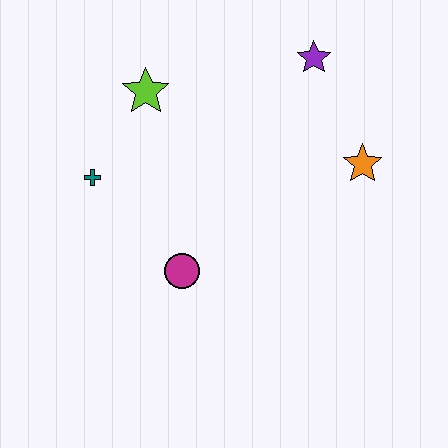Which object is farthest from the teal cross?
The orange star is farthest from the teal cross.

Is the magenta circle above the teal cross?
No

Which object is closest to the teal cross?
The lime star is closest to the teal cross.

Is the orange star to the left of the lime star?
No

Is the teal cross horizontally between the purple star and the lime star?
No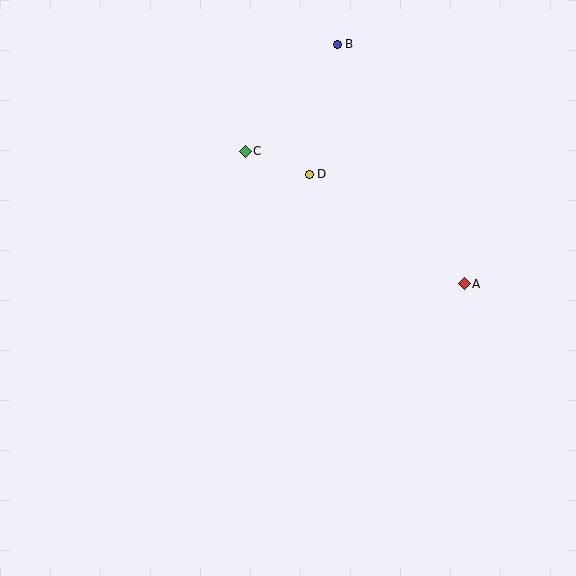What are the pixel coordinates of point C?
Point C is at (245, 151).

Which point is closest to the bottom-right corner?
Point A is closest to the bottom-right corner.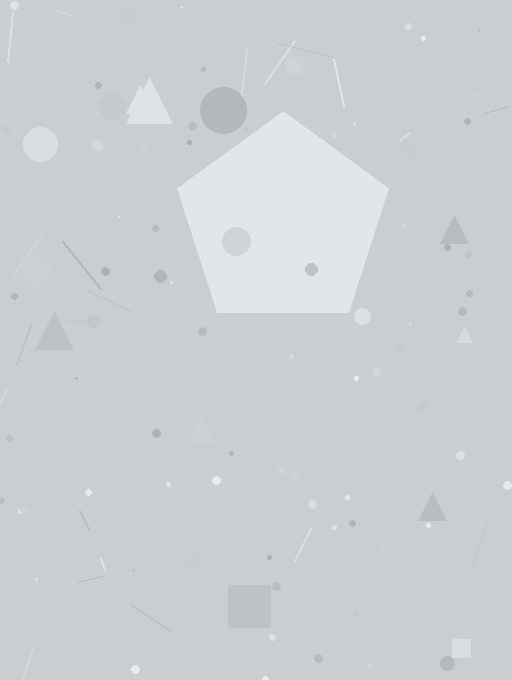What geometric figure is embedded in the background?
A pentagon is embedded in the background.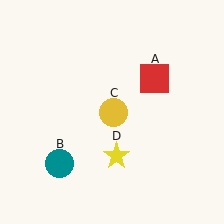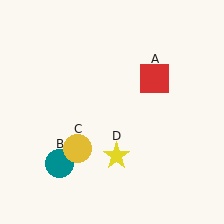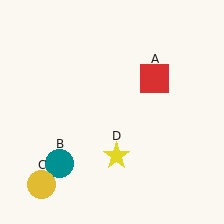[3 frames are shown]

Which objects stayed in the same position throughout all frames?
Red square (object A) and teal circle (object B) and yellow star (object D) remained stationary.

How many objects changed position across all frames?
1 object changed position: yellow circle (object C).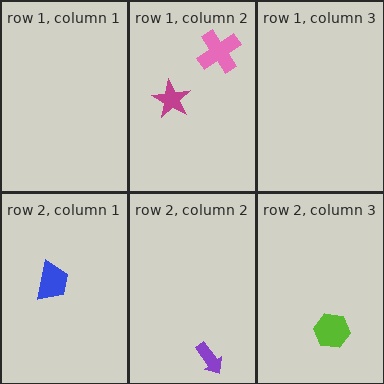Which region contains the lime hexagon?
The row 2, column 3 region.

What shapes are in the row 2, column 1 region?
The blue trapezoid.